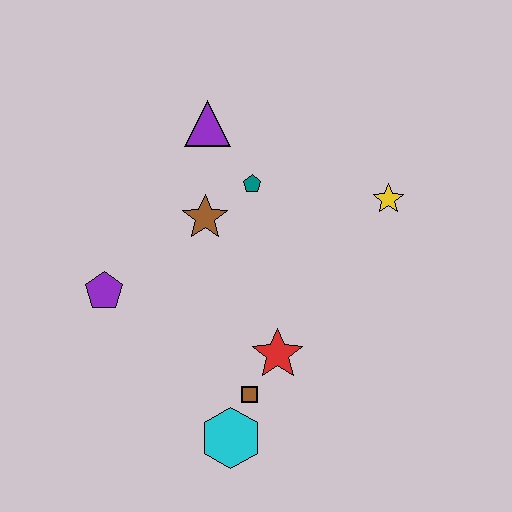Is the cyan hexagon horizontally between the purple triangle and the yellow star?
Yes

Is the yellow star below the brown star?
No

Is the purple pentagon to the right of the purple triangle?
No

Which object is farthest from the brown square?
The purple triangle is farthest from the brown square.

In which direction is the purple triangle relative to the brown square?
The purple triangle is above the brown square.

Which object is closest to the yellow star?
The teal pentagon is closest to the yellow star.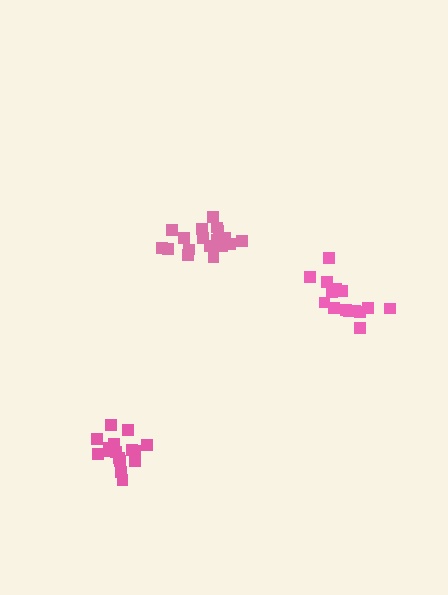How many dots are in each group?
Group 1: 16 dots, Group 2: 19 dots, Group 3: 16 dots (51 total).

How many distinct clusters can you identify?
There are 3 distinct clusters.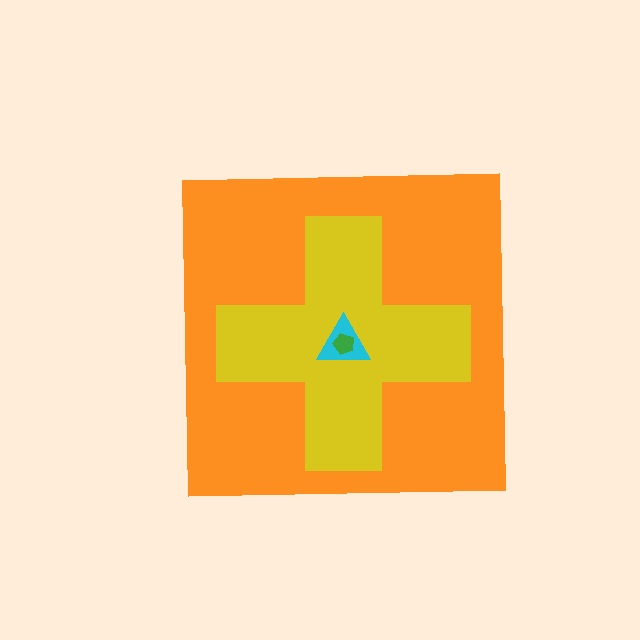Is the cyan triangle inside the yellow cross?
Yes.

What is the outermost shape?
The orange square.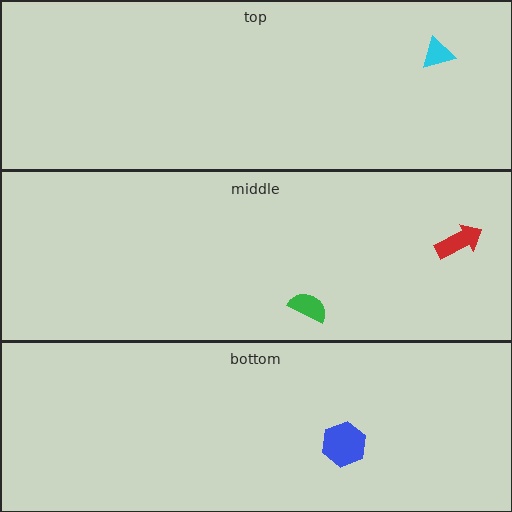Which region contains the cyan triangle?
The top region.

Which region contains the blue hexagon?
The bottom region.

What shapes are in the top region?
The cyan triangle.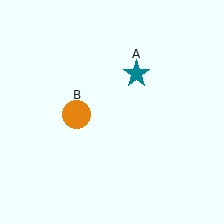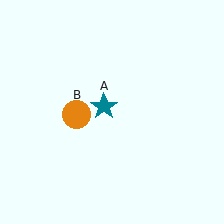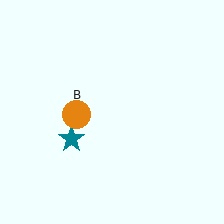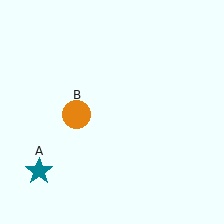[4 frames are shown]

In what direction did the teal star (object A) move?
The teal star (object A) moved down and to the left.